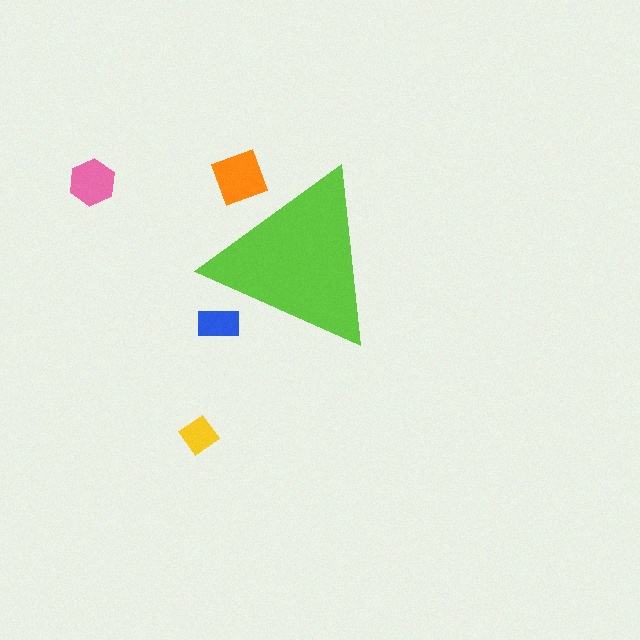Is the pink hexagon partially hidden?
No, the pink hexagon is fully visible.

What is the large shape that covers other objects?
A lime triangle.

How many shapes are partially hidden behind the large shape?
2 shapes are partially hidden.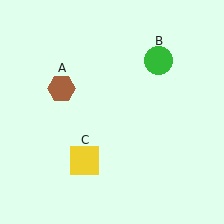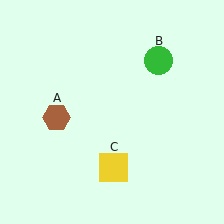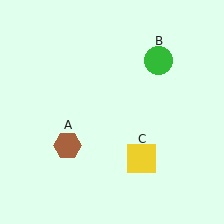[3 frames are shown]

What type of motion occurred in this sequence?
The brown hexagon (object A), yellow square (object C) rotated counterclockwise around the center of the scene.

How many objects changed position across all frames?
2 objects changed position: brown hexagon (object A), yellow square (object C).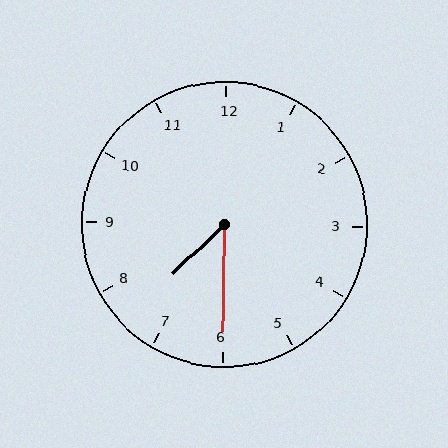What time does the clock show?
7:30.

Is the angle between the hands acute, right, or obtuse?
It is acute.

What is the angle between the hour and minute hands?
Approximately 45 degrees.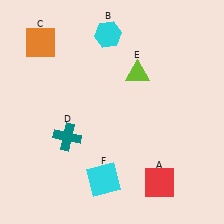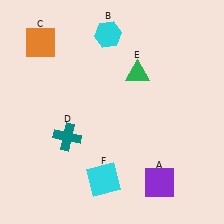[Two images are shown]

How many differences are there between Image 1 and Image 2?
There are 2 differences between the two images.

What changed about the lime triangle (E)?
In Image 1, E is lime. In Image 2, it changed to green.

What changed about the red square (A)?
In Image 1, A is red. In Image 2, it changed to purple.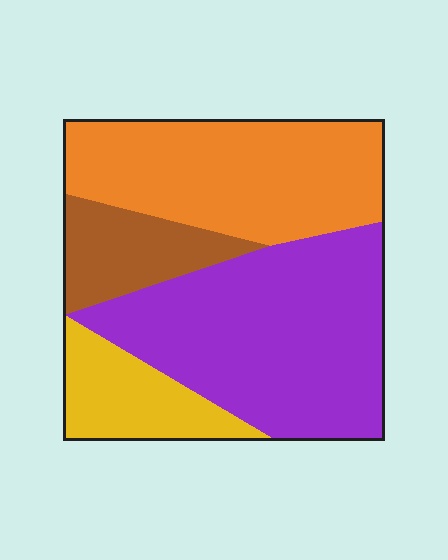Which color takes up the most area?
Purple, at roughly 40%.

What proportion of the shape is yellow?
Yellow covers around 15% of the shape.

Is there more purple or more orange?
Purple.